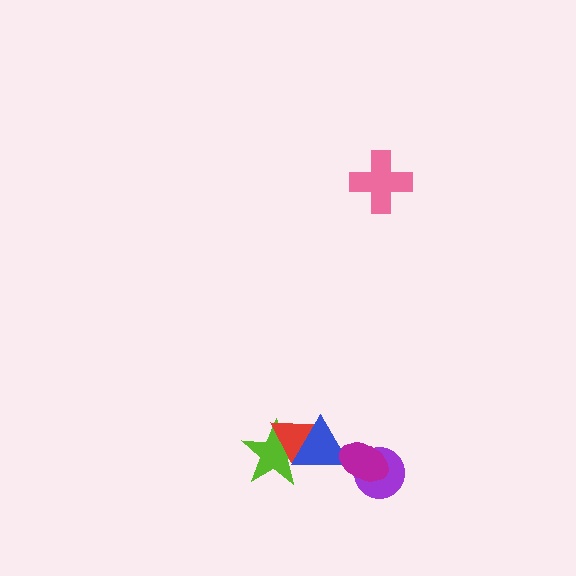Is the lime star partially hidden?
Yes, it is partially covered by another shape.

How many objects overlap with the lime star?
2 objects overlap with the lime star.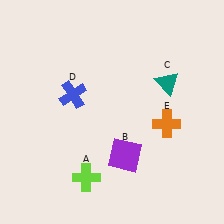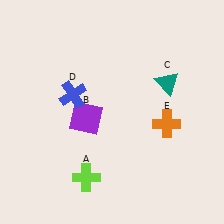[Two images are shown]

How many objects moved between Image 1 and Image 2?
1 object moved between the two images.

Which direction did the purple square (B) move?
The purple square (B) moved left.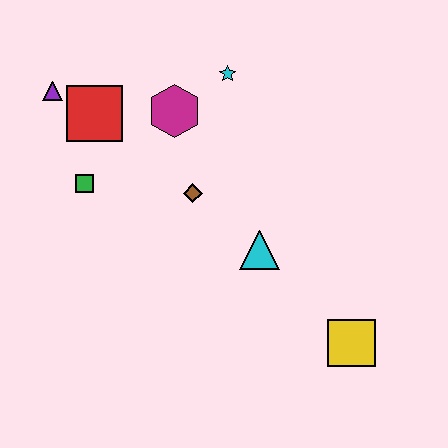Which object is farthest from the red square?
The yellow square is farthest from the red square.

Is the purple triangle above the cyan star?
No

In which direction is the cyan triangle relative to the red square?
The cyan triangle is to the right of the red square.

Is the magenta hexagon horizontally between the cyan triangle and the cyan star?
No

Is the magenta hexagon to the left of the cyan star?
Yes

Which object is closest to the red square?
The purple triangle is closest to the red square.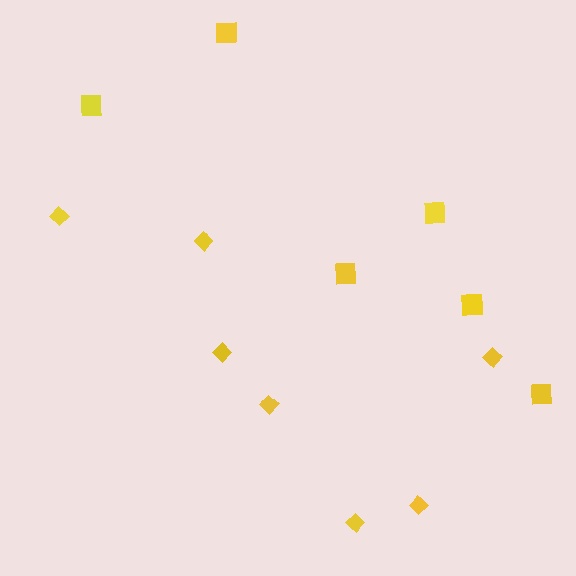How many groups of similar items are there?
There are 2 groups: one group of diamonds (7) and one group of squares (6).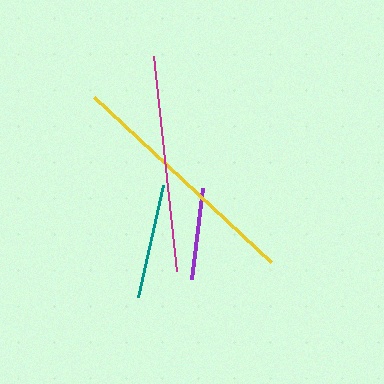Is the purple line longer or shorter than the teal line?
The teal line is longer than the purple line.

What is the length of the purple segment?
The purple segment is approximately 92 pixels long.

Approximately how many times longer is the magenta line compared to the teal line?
The magenta line is approximately 1.9 times the length of the teal line.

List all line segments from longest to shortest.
From longest to shortest: yellow, magenta, teal, purple.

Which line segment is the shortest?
The purple line is the shortest at approximately 92 pixels.